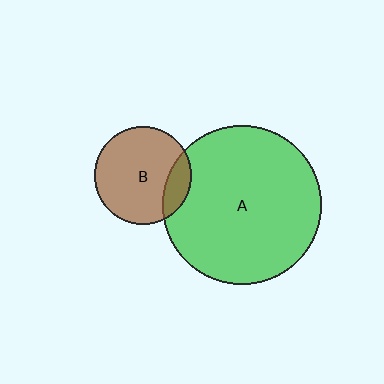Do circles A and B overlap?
Yes.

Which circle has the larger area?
Circle A (green).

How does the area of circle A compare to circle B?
Approximately 2.7 times.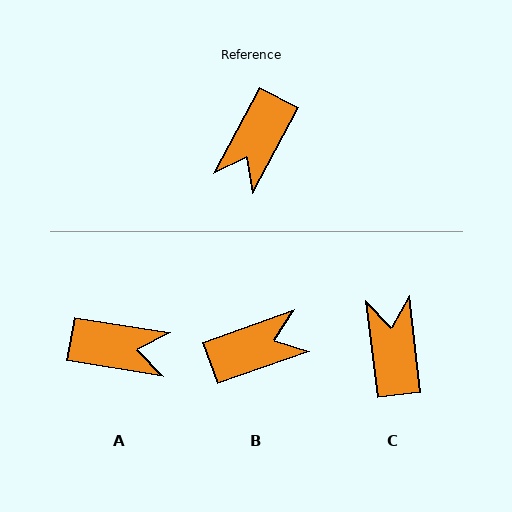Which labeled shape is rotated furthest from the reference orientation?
C, about 145 degrees away.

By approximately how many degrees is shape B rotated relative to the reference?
Approximately 138 degrees counter-clockwise.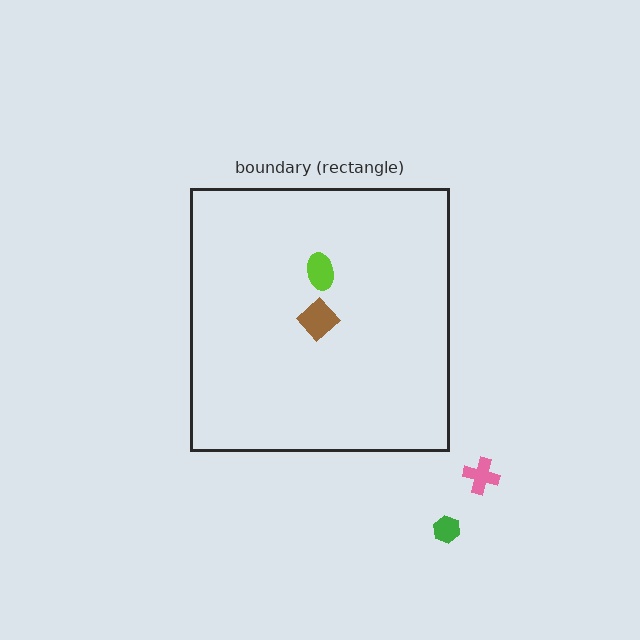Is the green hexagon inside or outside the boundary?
Outside.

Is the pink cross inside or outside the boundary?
Outside.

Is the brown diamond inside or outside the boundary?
Inside.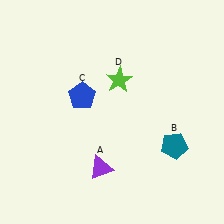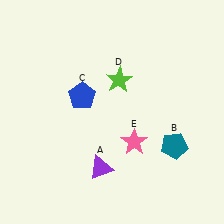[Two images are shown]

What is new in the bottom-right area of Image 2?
A pink star (E) was added in the bottom-right area of Image 2.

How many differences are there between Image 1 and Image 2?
There is 1 difference between the two images.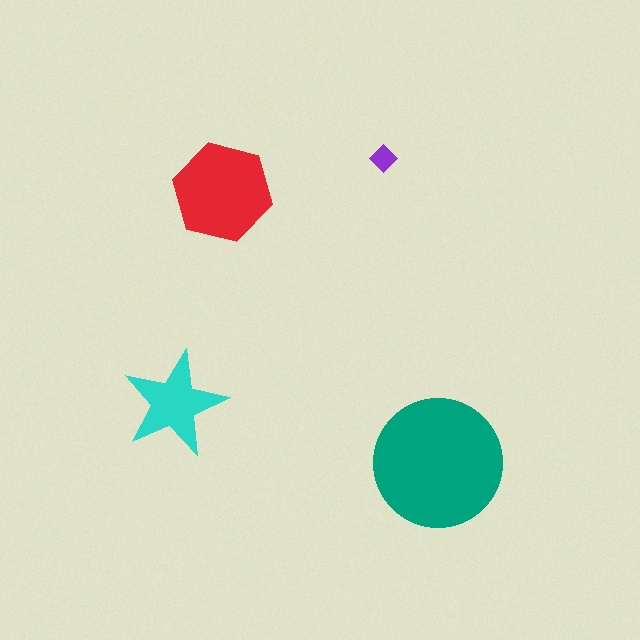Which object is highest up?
The purple diamond is topmost.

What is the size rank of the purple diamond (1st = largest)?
4th.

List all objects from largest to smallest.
The teal circle, the red hexagon, the cyan star, the purple diamond.